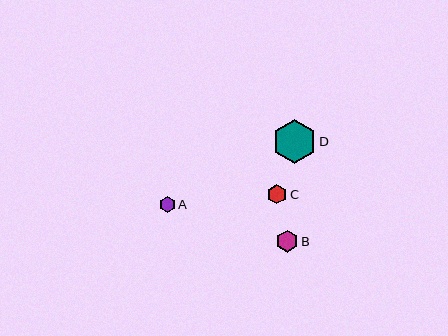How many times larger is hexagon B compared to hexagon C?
Hexagon B is approximately 1.2 times the size of hexagon C.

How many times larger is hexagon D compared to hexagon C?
Hexagon D is approximately 2.3 times the size of hexagon C.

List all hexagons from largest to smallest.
From largest to smallest: D, B, C, A.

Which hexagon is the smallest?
Hexagon A is the smallest with a size of approximately 16 pixels.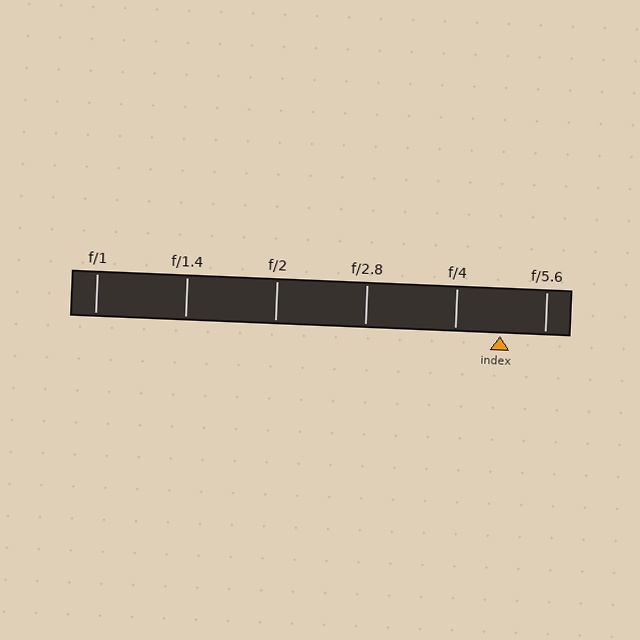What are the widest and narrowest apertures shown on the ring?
The widest aperture shown is f/1 and the narrowest is f/5.6.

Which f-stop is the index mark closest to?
The index mark is closest to f/5.6.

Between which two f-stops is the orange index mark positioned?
The index mark is between f/4 and f/5.6.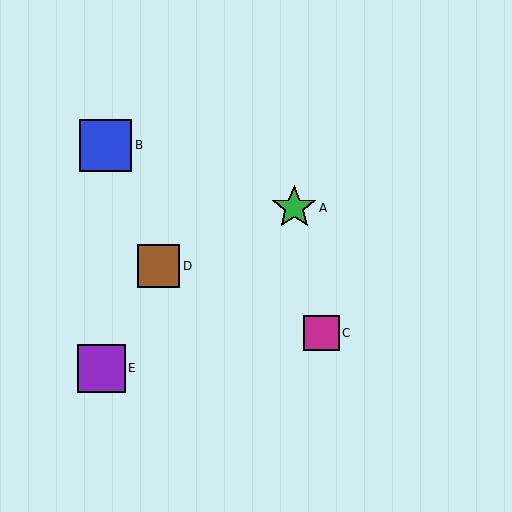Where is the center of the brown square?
The center of the brown square is at (158, 266).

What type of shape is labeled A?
Shape A is a green star.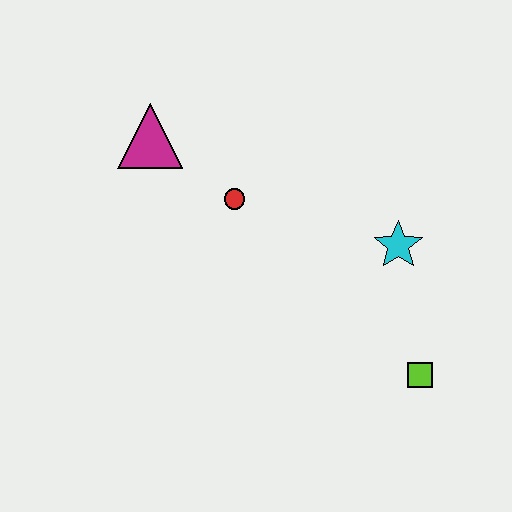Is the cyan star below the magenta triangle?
Yes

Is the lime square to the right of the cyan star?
Yes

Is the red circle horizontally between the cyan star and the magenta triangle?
Yes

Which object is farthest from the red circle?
The lime square is farthest from the red circle.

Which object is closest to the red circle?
The magenta triangle is closest to the red circle.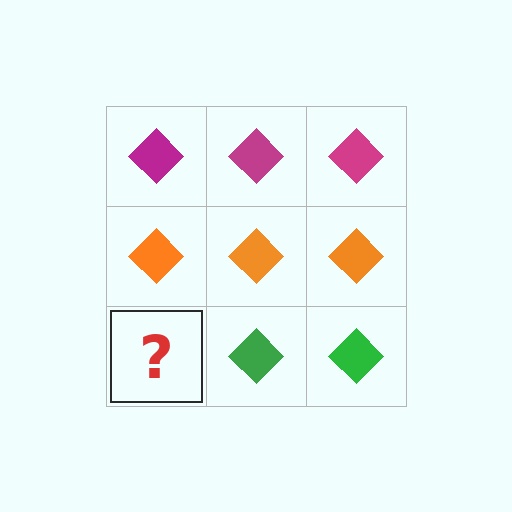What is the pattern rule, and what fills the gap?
The rule is that each row has a consistent color. The gap should be filled with a green diamond.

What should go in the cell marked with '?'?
The missing cell should contain a green diamond.